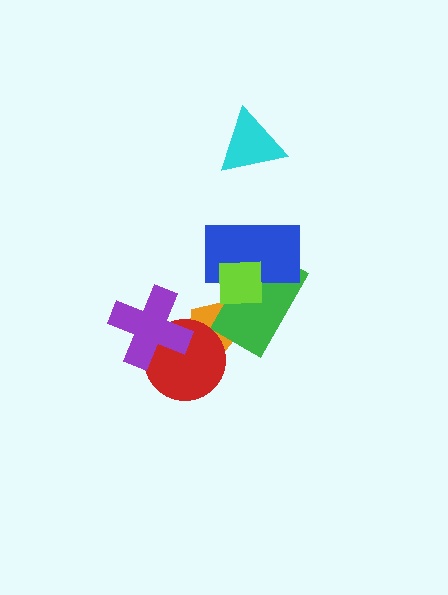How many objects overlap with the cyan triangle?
0 objects overlap with the cyan triangle.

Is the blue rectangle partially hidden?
Yes, it is partially covered by another shape.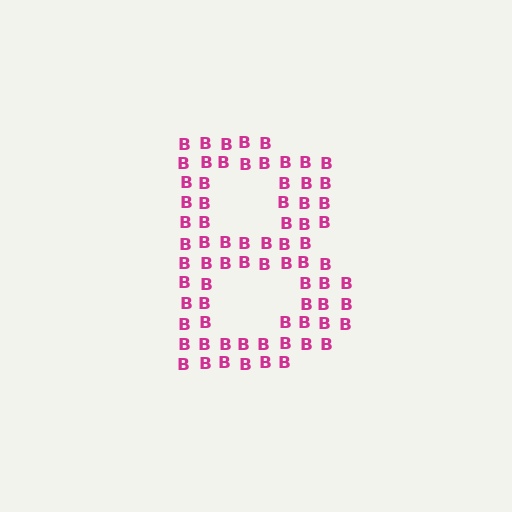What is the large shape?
The large shape is the letter B.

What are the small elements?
The small elements are letter B's.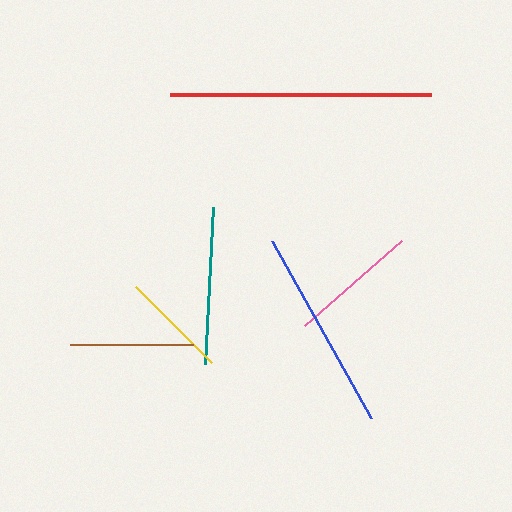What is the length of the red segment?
The red segment is approximately 261 pixels long.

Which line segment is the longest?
The red line is the longest at approximately 261 pixels.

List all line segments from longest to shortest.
From longest to shortest: red, blue, teal, pink, brown, yellow.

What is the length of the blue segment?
The blue segment is approximately 203 pixels long.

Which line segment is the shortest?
The yellow line is the shortest at approximately 107 pixels.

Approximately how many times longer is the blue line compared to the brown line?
The blue line is approximately 1.7 times the length of the brown line.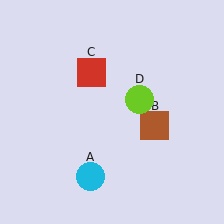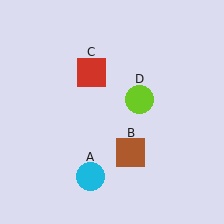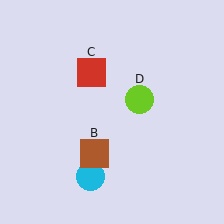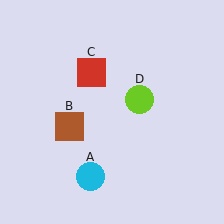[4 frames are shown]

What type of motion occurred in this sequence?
The brown square (object B) rotated clockwise around the center of the scene.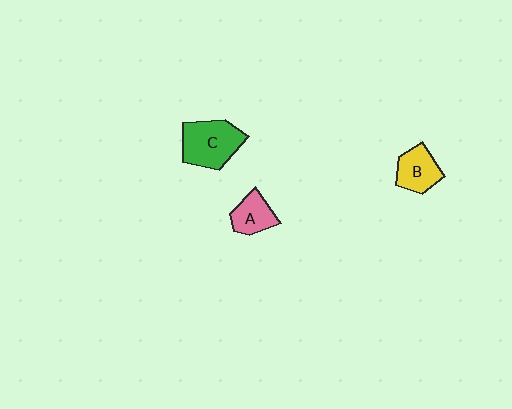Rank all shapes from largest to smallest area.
From largest to smallest: C (green), B (yellow), A (pink).